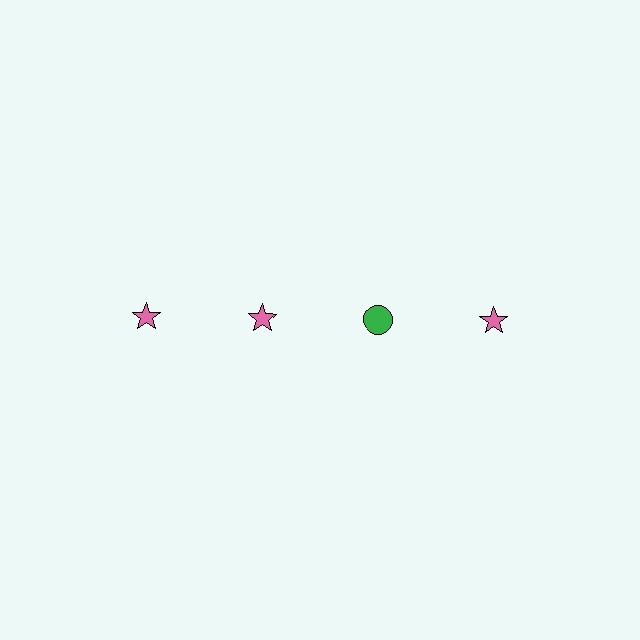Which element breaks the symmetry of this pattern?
The green circle in the top row, center column breaks the symmetry. All other shapes are pink stars.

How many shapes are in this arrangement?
There are 4 shapes arranged in a grid pattern.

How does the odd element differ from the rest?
It differs in both color (green instead of pink) and shape (circle instead of star).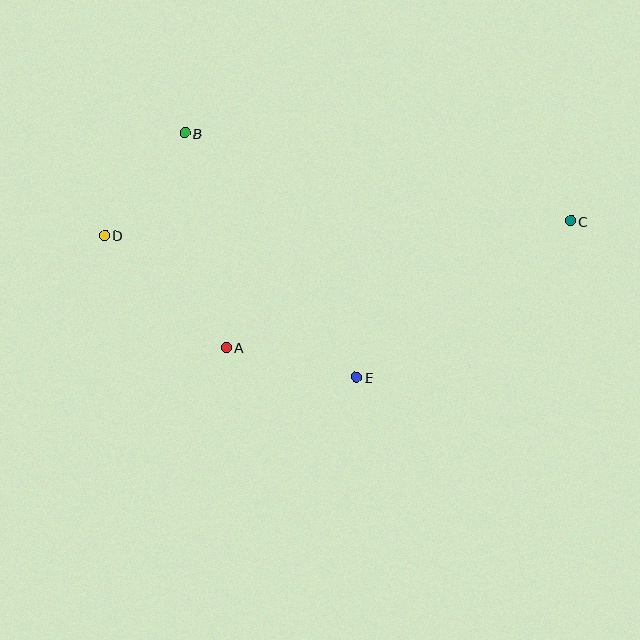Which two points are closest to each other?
Points B and D are closest to each other.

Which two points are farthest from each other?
Points C and D are farthest from each other.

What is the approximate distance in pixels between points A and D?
The distance between A and D is approximately 166 pixels.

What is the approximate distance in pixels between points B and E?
The distance between B and E is approximately 299 pixels.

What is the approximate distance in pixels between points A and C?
The distance between A and C is approximately 367 pixels.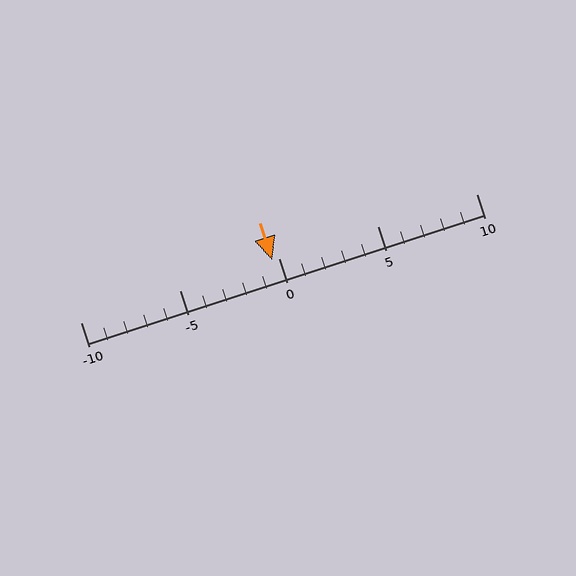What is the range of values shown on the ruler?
The ruler shows values from -10 to 10.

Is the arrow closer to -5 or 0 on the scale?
The arrow is closer to 0.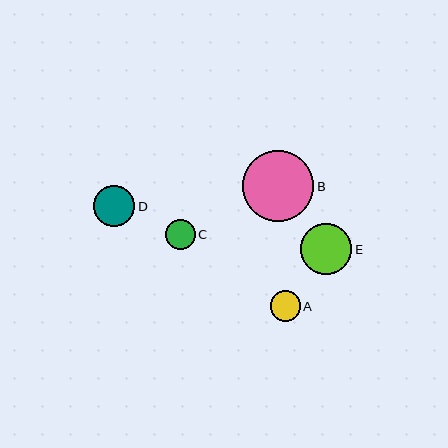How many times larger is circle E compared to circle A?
Circle E is approximately 1.7 times the size of circle A.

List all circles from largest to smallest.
From largest to smallest: B, E, D, A, C.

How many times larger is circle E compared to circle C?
Circle E is approximately 1.7 times the size of circle C.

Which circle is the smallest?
Circle C is the smallest with a size of approximately 30 pixels.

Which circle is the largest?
Circle B is the largest with a size of approximately 71 pixels.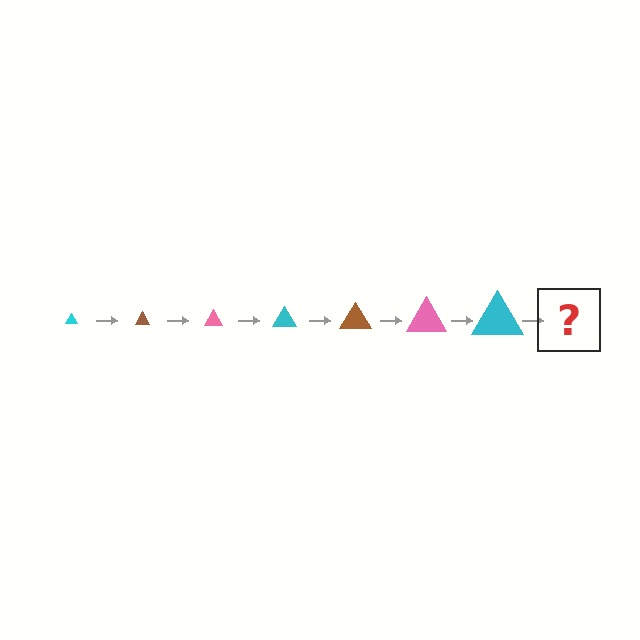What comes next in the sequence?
The next element should be a brown triangle, larger than the previous one.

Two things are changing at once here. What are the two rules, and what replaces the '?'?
The two rules are that the triangle grows larger each step and the color cycles through cyan, brown, and pink. The '?' should be a brown triangle, larger than the previous one.